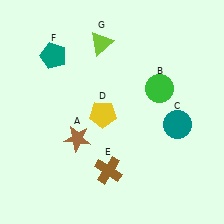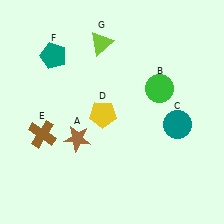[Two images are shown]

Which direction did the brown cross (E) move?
The brown cross (E) moved left.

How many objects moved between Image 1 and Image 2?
1 object moved between the two images.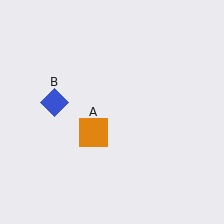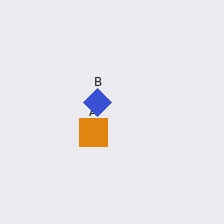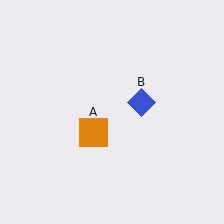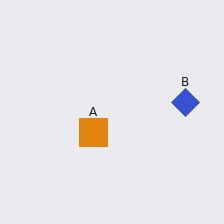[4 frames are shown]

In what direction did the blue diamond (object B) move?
The blue diamond (object B) moved right.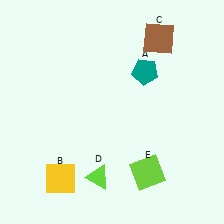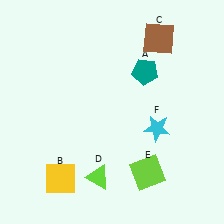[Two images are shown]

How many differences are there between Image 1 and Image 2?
There is 1 difference between the two images.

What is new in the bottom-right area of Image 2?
A cyan star (F) was added in the bottom-right area of Image 2.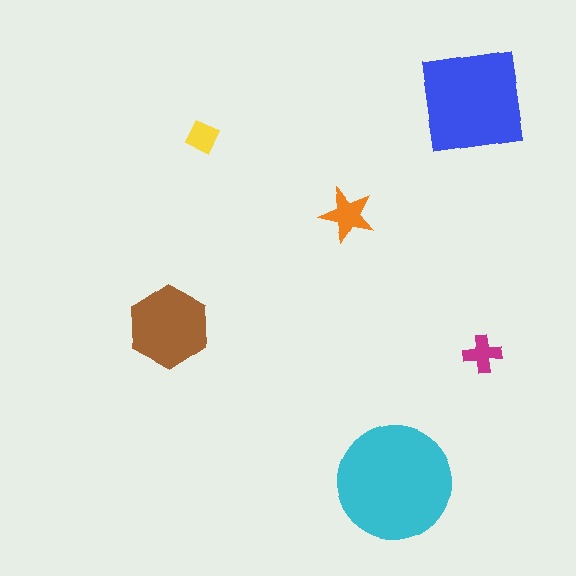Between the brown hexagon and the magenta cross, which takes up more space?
The brown hexagon.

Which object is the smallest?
The yellow diamond.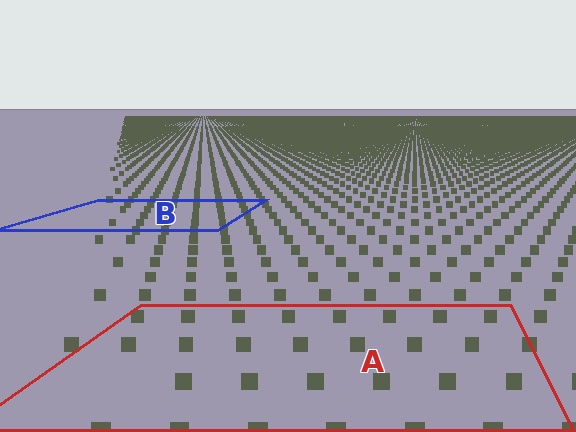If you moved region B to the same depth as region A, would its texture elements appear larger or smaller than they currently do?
They would appear larger. At a closer depth, the same texture elements are projected at a bigger on-screen size.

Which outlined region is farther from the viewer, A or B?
Region B is farther from the viewer — the texture elements inside it appear smaller and more densely packed.